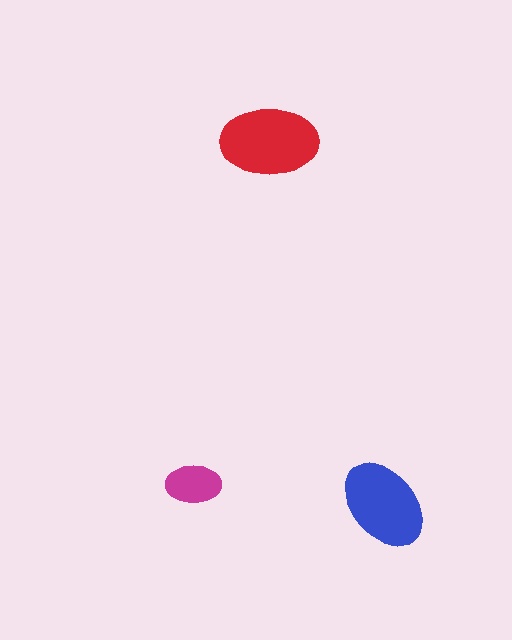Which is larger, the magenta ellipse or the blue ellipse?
The blue one.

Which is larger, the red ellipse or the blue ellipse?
The red one.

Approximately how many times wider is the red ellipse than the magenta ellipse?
About 2 times wider.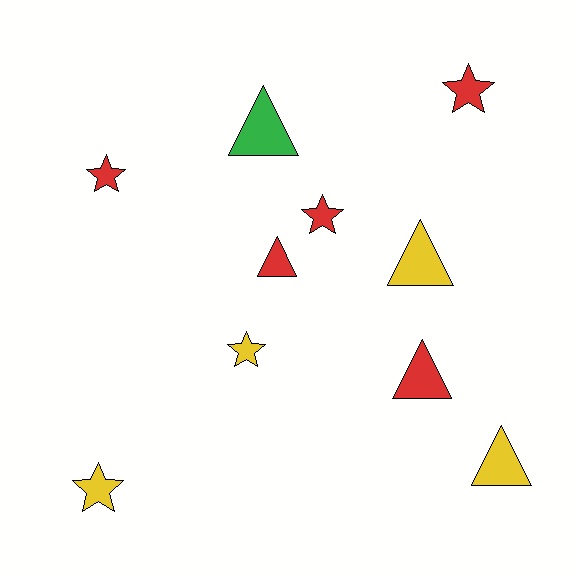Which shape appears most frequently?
Star, with 5 objects.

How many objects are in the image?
There are 10 objects.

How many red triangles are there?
There are 2 red triangles.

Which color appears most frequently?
Red, with 5 objects.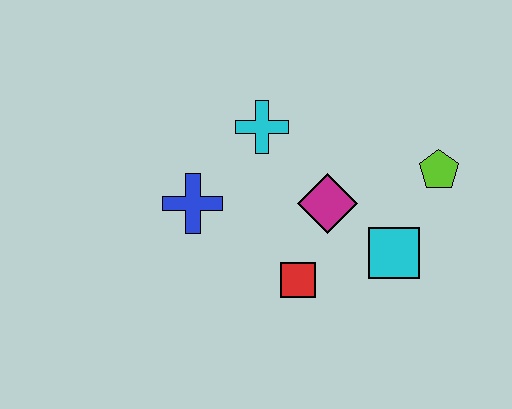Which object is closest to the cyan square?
The magenta diamond is closest to the cyan square.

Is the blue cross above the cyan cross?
No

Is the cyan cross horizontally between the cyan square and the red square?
No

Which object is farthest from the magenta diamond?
The blue cross is farthest from the magenta diamond.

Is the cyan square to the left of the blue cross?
No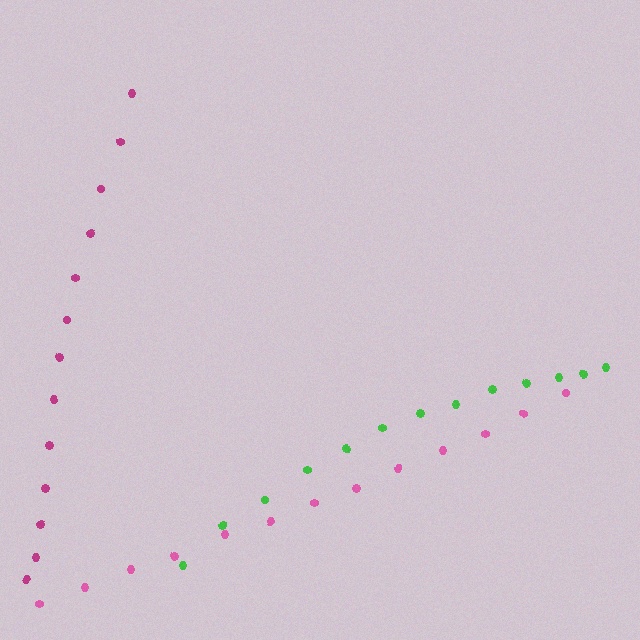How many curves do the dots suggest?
There are 3 distinct paths.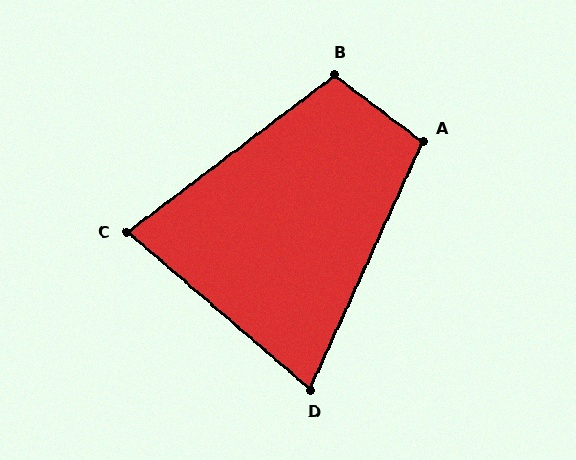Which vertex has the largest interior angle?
B, at approximately 106 degrees.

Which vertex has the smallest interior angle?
D, at approximately 74 degrees.